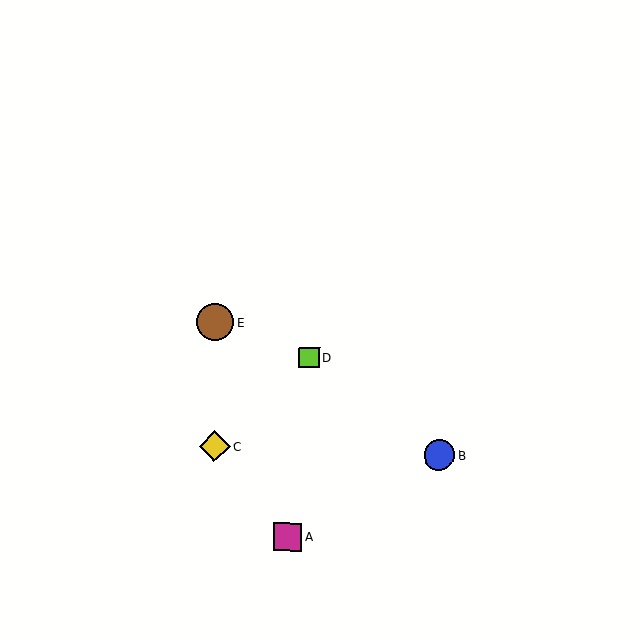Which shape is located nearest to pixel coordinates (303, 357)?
The lime square (labeled D) at (309, 357) is nearest to that location.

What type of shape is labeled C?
Shape C is a yellow diamond.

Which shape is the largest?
The brown circle (labeled E) is the largest.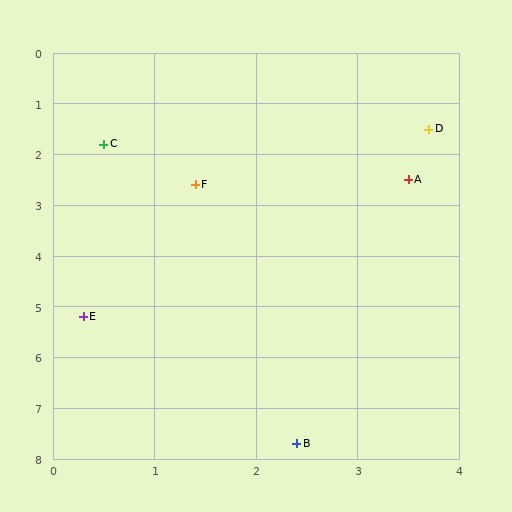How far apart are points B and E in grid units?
Points B and E are about 3.3 grid units apart.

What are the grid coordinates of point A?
Point A is at approximately (3.5, 2.5).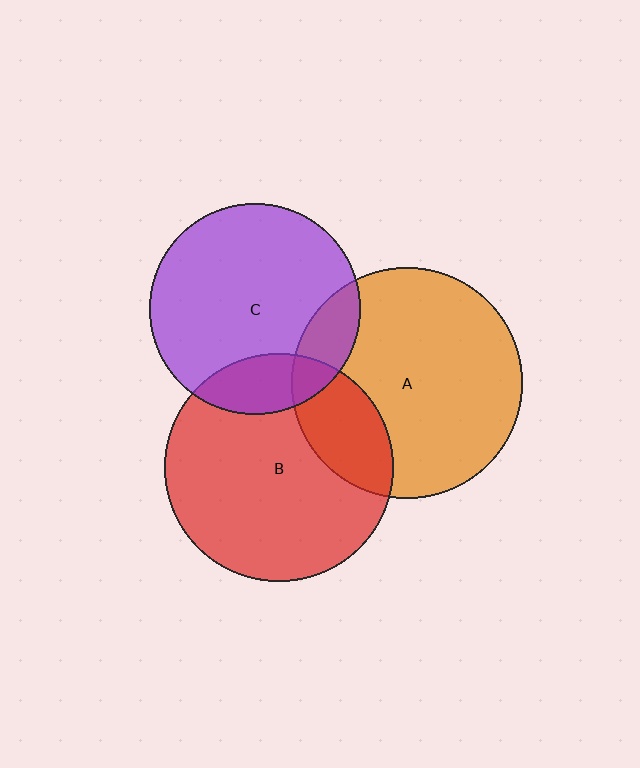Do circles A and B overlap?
Yes.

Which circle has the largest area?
Circle A (orange).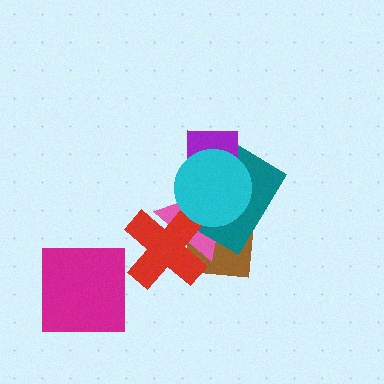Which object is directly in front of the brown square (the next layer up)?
The pink triangle is directly in front of the brown square.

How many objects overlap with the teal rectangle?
4 objects overlap with the teal rectangle.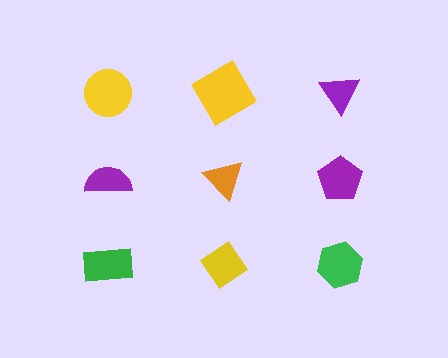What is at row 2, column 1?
A purple semicircle.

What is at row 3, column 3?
A green hexagon.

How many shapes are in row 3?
3 shapes.